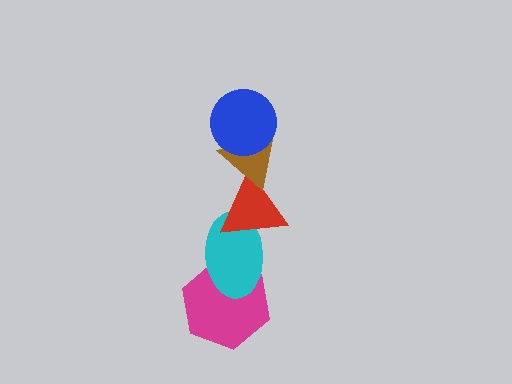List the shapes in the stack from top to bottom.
From top to bottom: the blue circle, the brown triangle, the red triangle, the cyan ellipse, the magenta hexagon.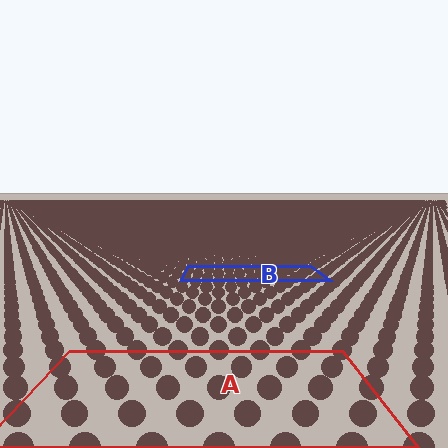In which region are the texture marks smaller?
The texture marks are smaller in region B, because it is farther away.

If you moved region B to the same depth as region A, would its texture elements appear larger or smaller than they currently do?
They would appear larger. At a closer depth, the same texture elements are projected at a bigger on-screen size.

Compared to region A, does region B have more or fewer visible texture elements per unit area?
Region B has more texture elements per unit area — they are packed more densely because it is farther away.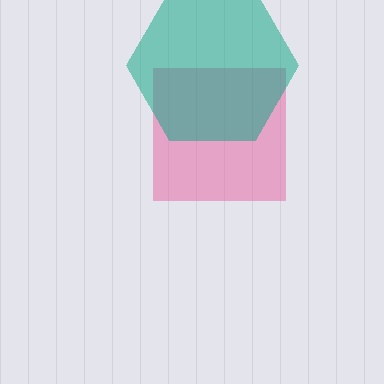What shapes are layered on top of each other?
The layered shapes are: a pink square, a teal hexagon.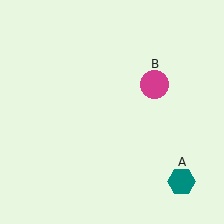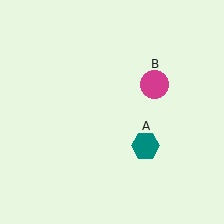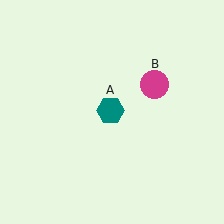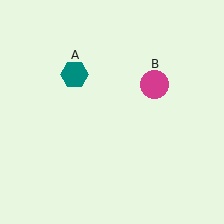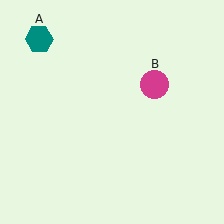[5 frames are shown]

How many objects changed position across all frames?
1 object changed position: teal hexagon (object A).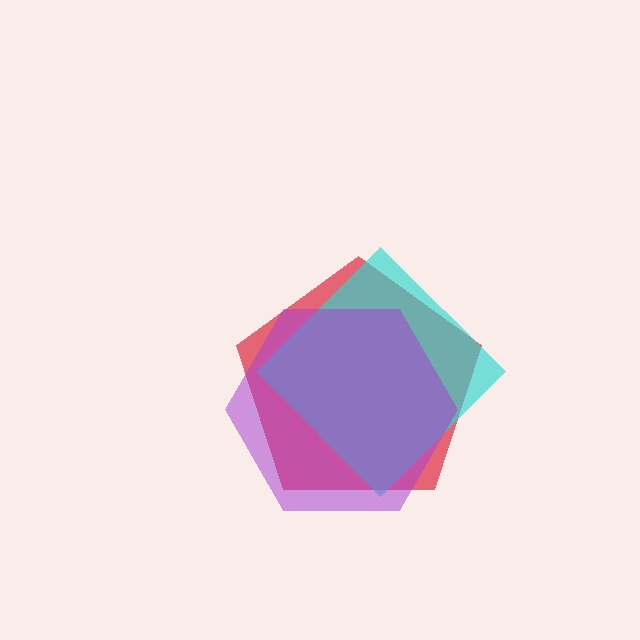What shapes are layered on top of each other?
The layered shapes are: a red pentagon, a cyan diamond, a purple hexagon.